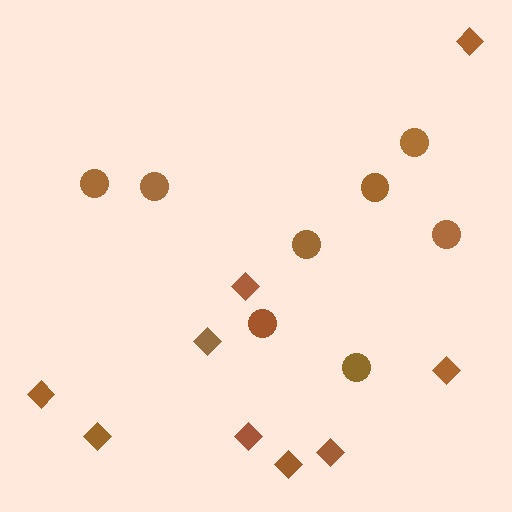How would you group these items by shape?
There are 2 groups: one group of circles (8) and one group of diamonds (9).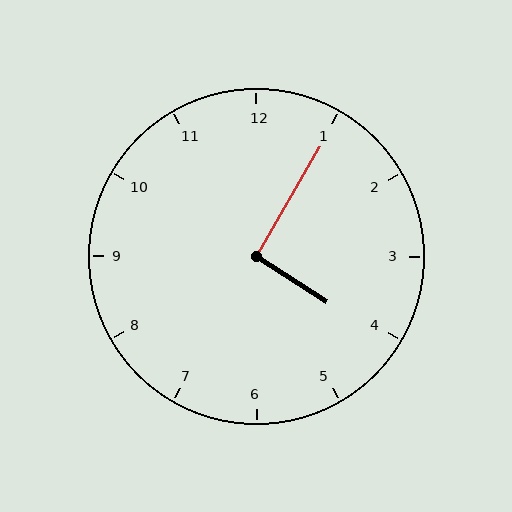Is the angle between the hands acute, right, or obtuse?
It is right.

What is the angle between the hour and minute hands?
Approximately 92 degrees.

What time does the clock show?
4:05.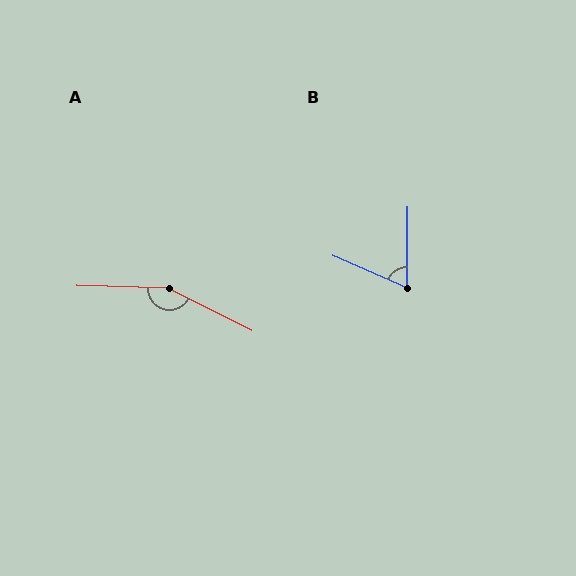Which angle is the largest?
A, at approximately 155 degrees.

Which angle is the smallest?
B, at approximately 67 degrees.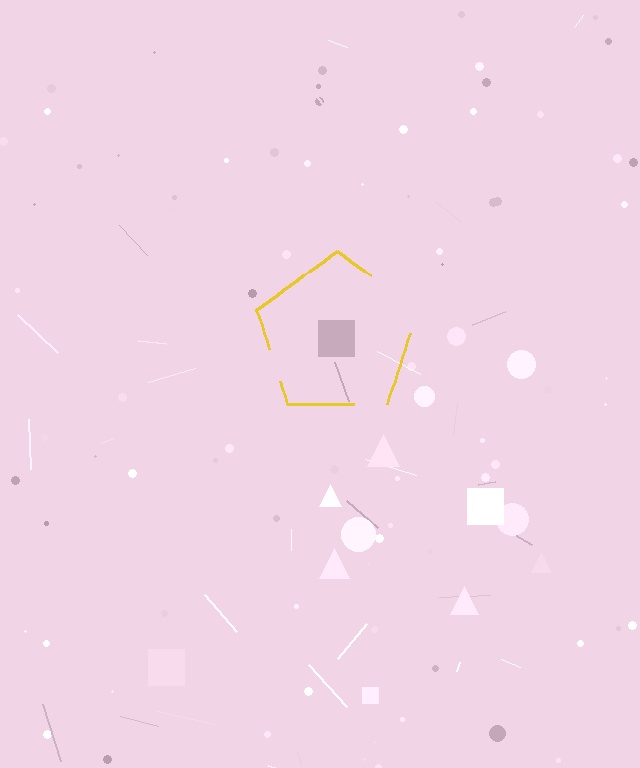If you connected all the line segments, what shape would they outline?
They would outline a pentagon.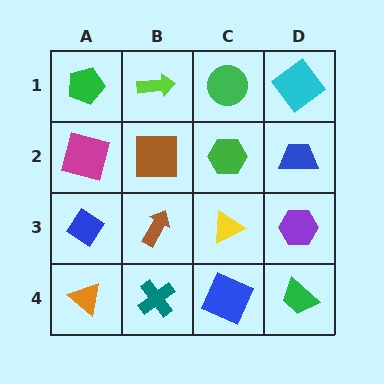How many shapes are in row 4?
4 shapes.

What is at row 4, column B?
A teal cross.